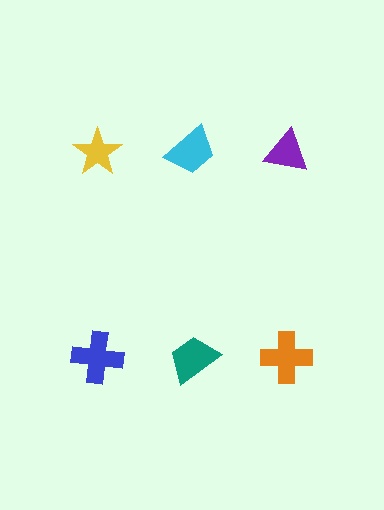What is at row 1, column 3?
A purple triangle.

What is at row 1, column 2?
A cyan trapezoid.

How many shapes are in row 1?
3 shapes.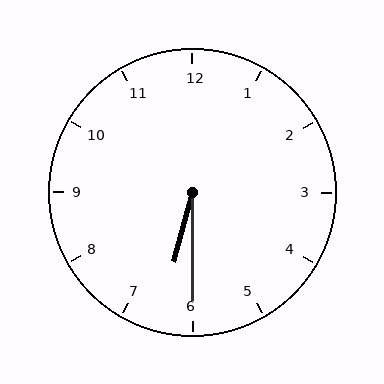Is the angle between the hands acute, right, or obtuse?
It is acute.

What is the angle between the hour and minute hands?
Approximately 15 degrees.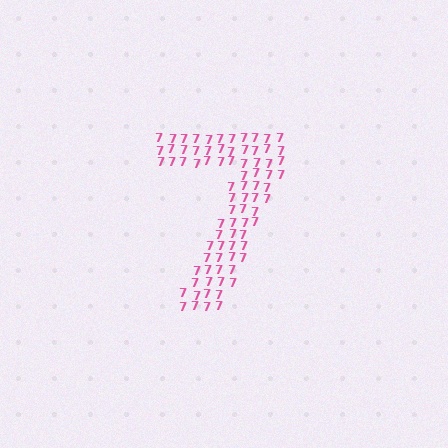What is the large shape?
The large shape is the digit 7.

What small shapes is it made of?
It is made of small digit 7's.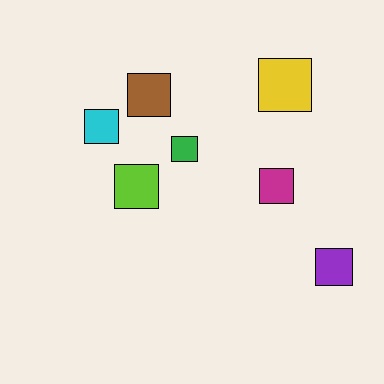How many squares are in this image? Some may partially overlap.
There are 7 squares.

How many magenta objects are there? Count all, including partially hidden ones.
There is 1 magenta object.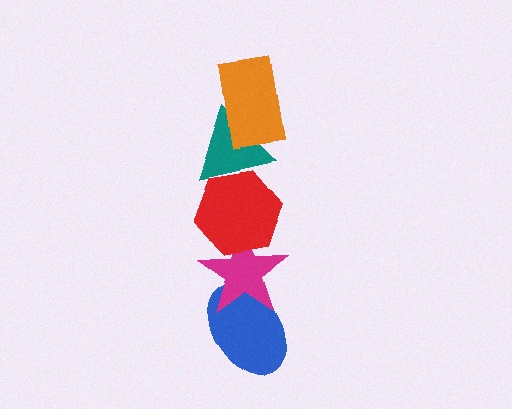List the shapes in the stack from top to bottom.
From top to bottom: the orange rectangle, the teal triangle, the red hexagon, the magenta star, the blue ellipse.